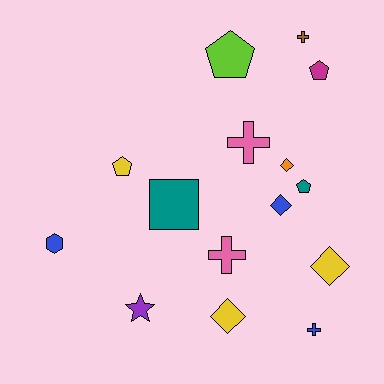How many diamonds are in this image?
There are 4 diamonds.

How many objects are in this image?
There are 15 objects.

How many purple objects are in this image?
There is 1 purple object.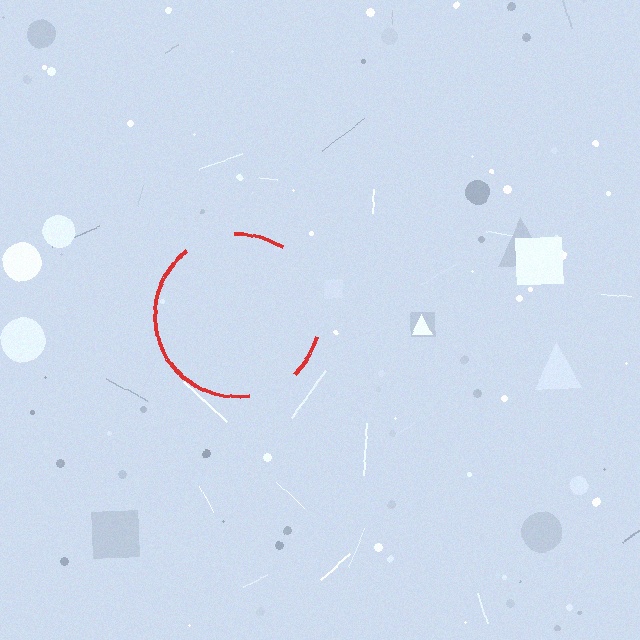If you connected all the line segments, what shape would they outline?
They would outline a circle.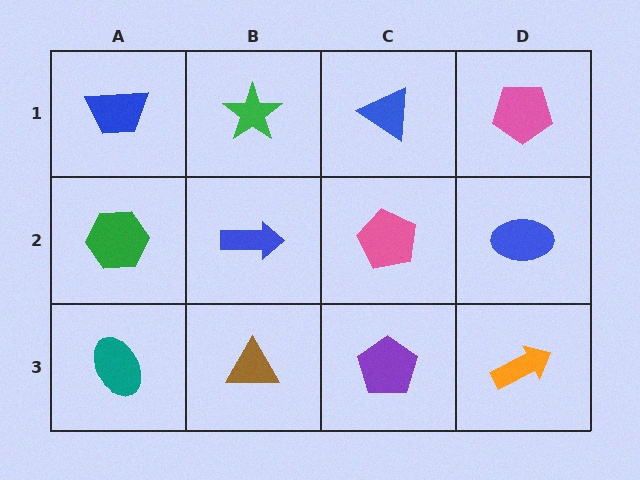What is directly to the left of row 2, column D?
A pink pentagon.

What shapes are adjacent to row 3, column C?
A pink pentagon (row 2, column C), a brown triangle (row 3, column B), an orange arrow (row 3, column D).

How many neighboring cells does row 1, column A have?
2.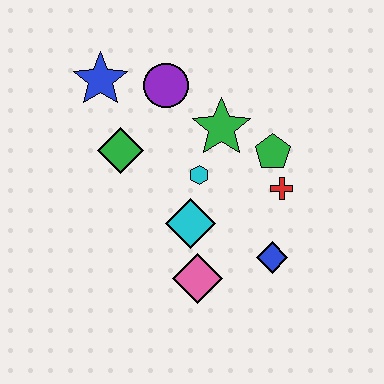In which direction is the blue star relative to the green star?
The blue star is to the left of the green star.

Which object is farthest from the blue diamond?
The blue star is farthest from the blue diamond.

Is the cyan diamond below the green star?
Yes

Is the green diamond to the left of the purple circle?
Yes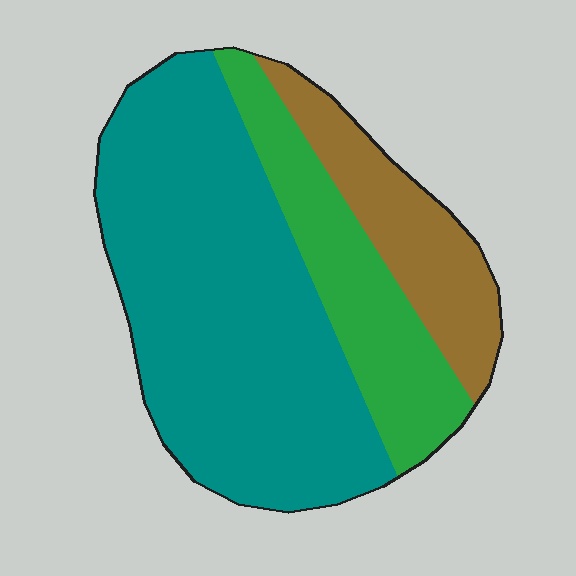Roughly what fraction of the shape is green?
Green covers 22% of the shape.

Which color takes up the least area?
Brown, at roughly 20%.